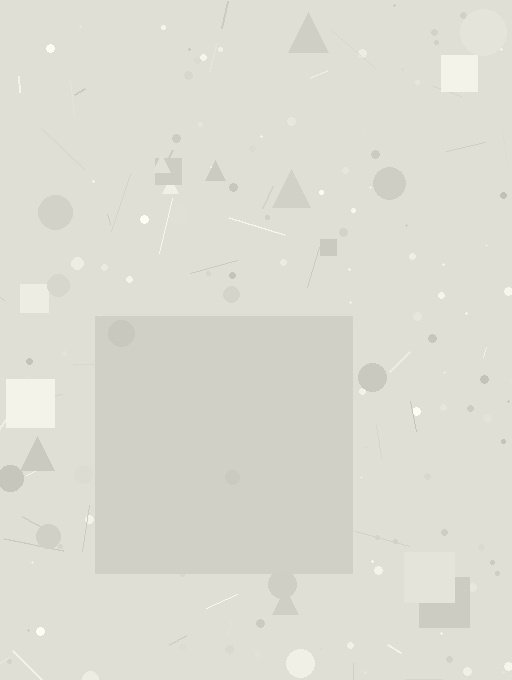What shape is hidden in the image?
A square is hidden in the image.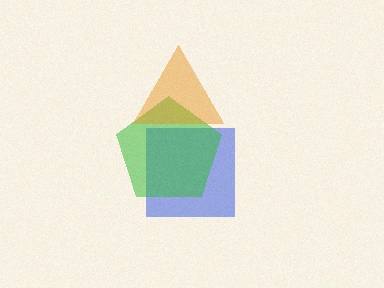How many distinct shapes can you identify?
There are 3 distinct shapes: a blue square, a green pentagon, an orange triangle.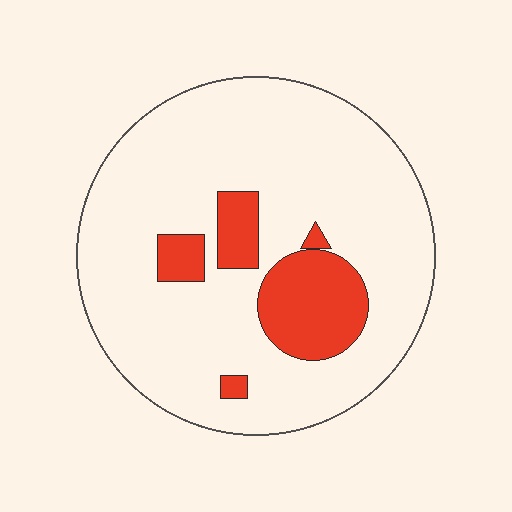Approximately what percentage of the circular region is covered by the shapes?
Approximately 15%.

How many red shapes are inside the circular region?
5.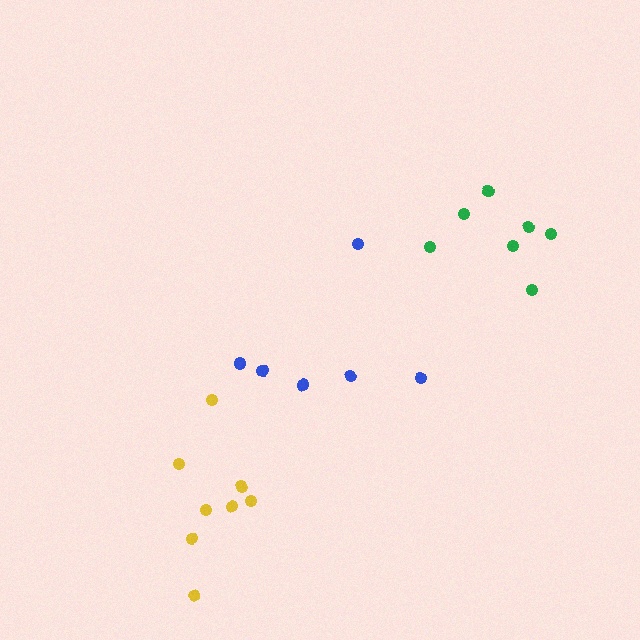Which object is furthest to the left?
The yellow cluster is leftmost.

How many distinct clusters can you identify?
There are 3 distinct clusters.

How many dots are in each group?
Group 1: 8 dots, Group 2: 6 dots, Group 3: 7 dots (21 total).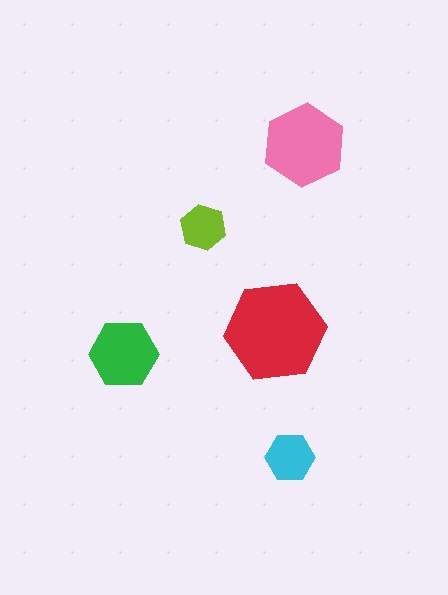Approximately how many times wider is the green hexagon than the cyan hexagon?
About 1.5 times wider.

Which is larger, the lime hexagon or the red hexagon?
The red one.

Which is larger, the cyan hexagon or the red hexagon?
The red one.